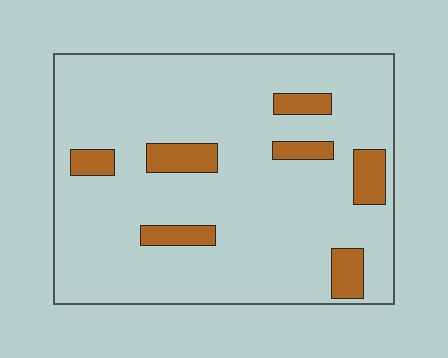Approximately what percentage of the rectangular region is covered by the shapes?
Approximately 15%.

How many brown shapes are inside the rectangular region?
7.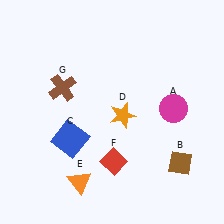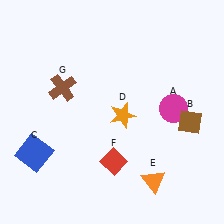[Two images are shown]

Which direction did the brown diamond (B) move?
The brown diamond (B) moved up.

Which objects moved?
The objects that moved are: the brown diamond (B), the blue square (C), the orange triangle (E).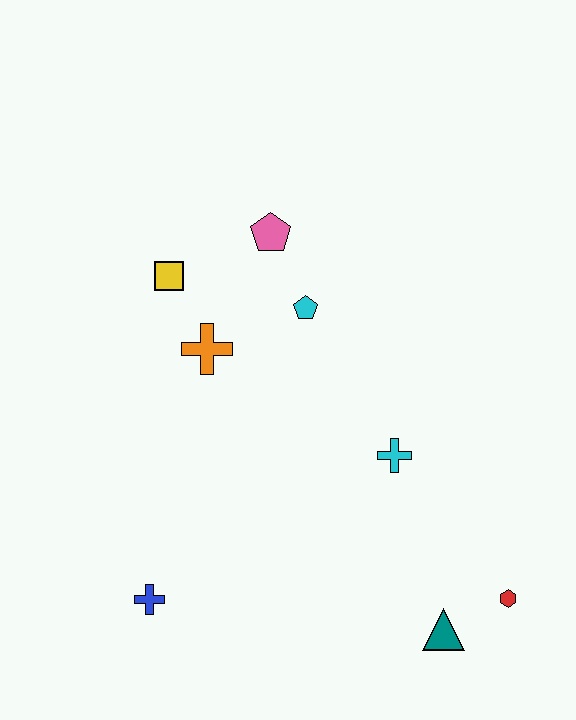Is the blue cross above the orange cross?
No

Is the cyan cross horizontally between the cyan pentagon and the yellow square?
No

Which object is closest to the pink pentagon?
The cyan pentagon is closest to the pink pentagon.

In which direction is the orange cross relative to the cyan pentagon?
The orange cross is to the left of the cyan pentagon.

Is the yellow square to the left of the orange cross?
Yes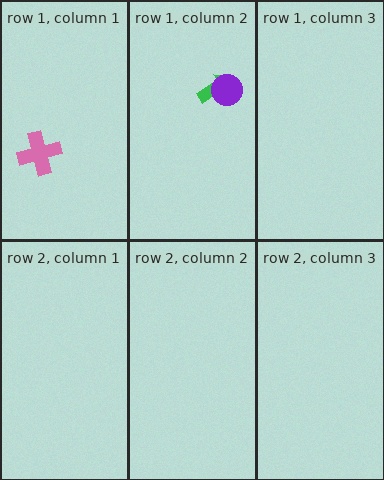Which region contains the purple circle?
The row 1, column 2 region.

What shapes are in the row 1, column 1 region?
The pink cross.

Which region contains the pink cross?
The row 1, column 1 region.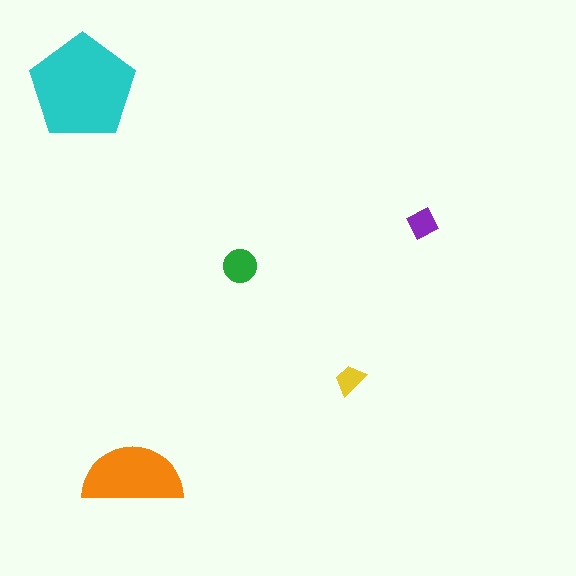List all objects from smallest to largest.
The yellow trapezoid, the purple diamond, the green circle, the orange semicircle, the cyan pentagon.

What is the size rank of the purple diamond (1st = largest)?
4th.